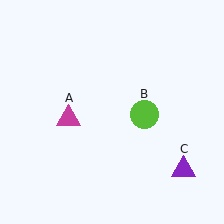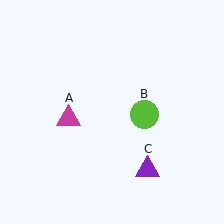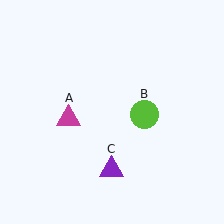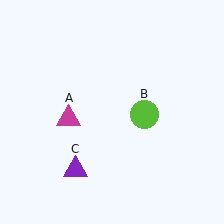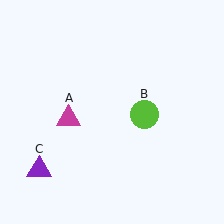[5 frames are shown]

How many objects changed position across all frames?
1 object changed position: purple triangle (object C).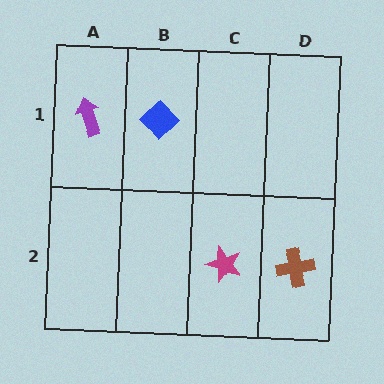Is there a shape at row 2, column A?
No, that cell is empty.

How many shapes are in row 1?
2 shapes.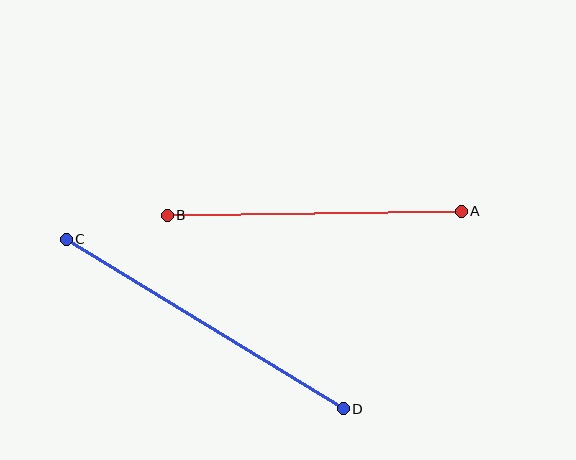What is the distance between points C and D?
The distance is approximately 325 pixels.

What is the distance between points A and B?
The distance is approximately 294 pixels.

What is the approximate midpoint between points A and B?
The midpoint is at approximately (314, 213) pixels.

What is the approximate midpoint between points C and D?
The midpoint is at approximately (205, 324) pixels.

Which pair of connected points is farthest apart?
Points C and D are farthest apart.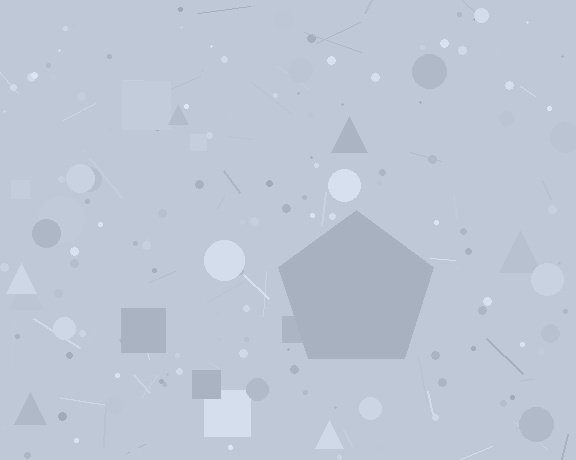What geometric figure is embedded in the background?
A pentagon is embedded in the background.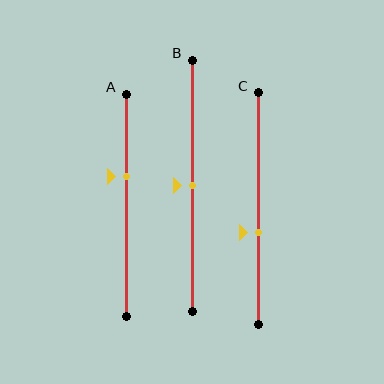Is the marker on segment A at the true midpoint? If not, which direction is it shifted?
No, the marker on segment A is shifted upward by about 13% of the segment length.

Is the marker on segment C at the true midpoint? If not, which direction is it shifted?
No, the marker on segment C is shifted downward by about 10% of the segment length.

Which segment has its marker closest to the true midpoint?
Segment B has its marker closest to the true midpoint.